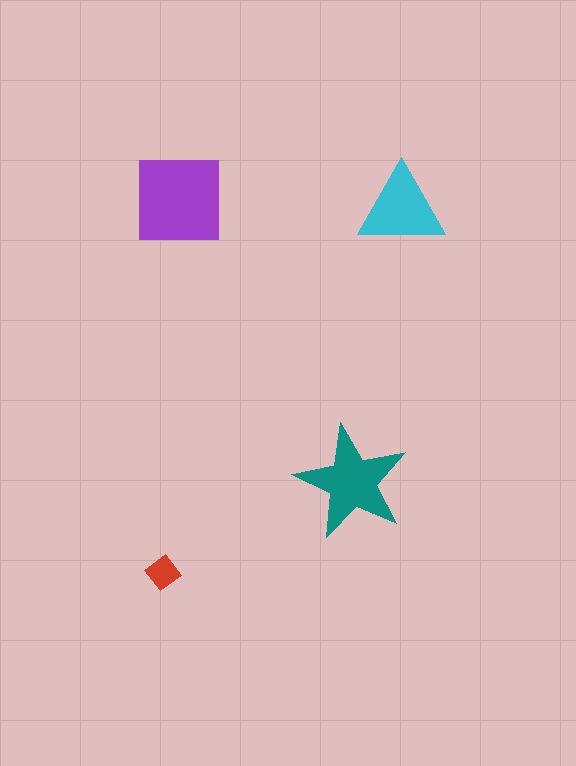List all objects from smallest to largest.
The red diamond, the cyan triangle, the teal star, the purple square.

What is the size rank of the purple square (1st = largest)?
1st.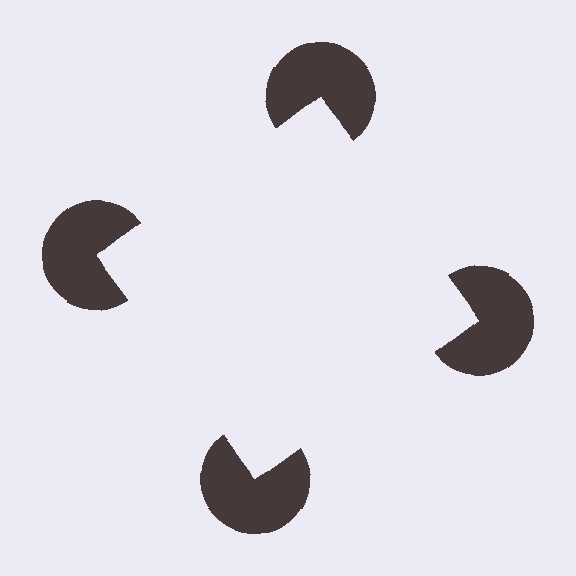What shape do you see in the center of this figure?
An illusory square — its edges are inferred from the aligned wedge cuts in the pac-man discs, not physically drawn.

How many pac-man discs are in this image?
There are 4 — one at each vertex of the illusory square.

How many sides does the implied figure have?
4 sides.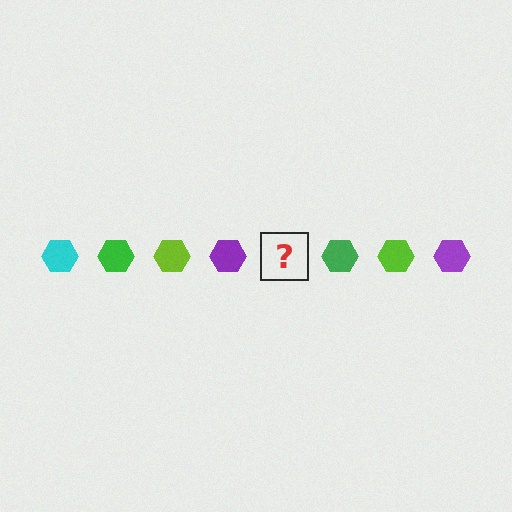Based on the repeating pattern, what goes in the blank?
The blank should be a cyan hexagon.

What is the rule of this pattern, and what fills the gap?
The rule is that the pattern cycles through cyan, green, lime, purple hexagons. The gap should be filled with a cyan hexagon.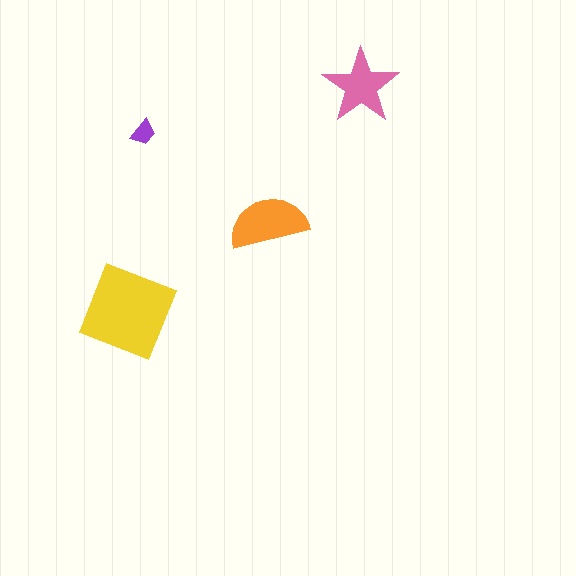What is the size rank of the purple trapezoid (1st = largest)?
4th.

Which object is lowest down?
The yellow diamond is bottommost.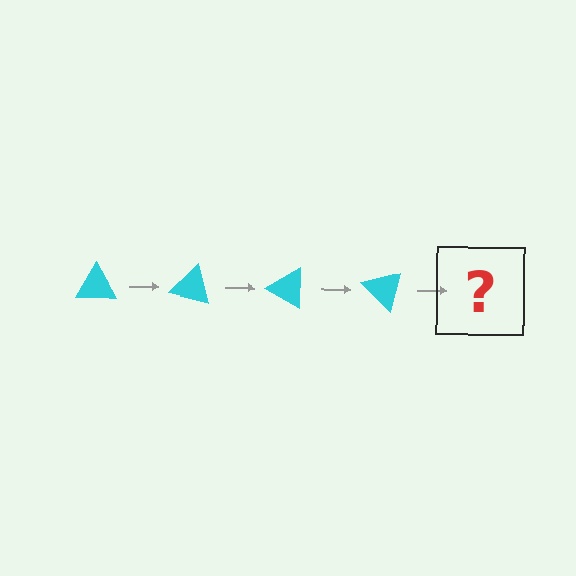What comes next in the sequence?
The next element should be a cyan triangle rotated 60 degrees.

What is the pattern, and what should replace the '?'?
The pattern is that the triangle rotates 15 degrees each step. The '?' should be a cyan triangle rotated 60 degrees.